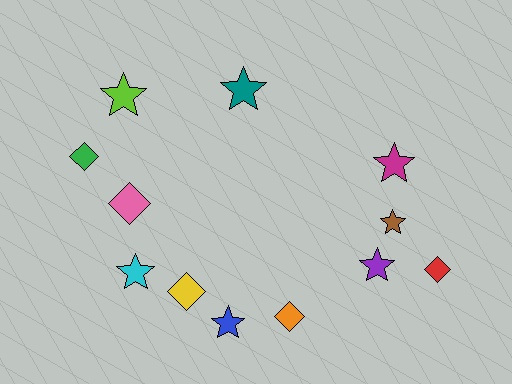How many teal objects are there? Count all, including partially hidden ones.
There is 1 teal object.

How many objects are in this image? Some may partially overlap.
There are 12 objects.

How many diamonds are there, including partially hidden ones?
There are 5 diamonds.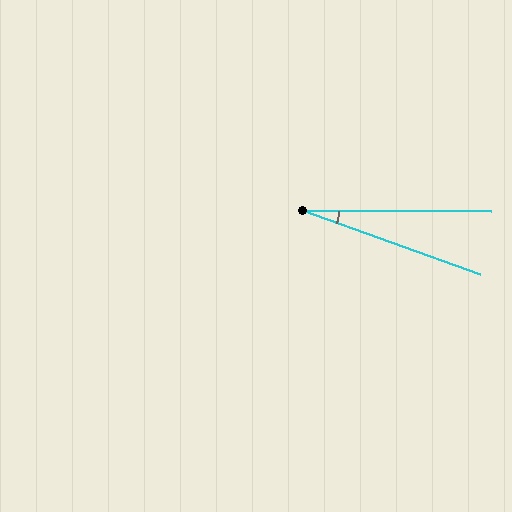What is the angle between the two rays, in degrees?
Approximately 20 degrees.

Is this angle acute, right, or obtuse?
It is acute.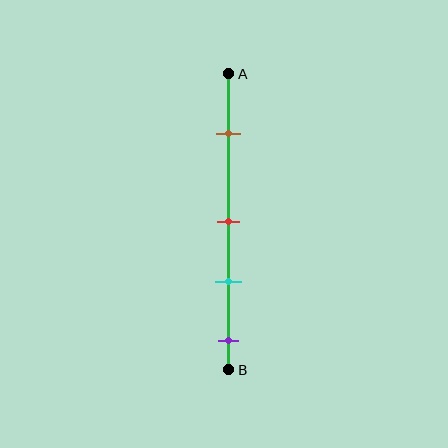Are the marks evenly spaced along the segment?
No, the marks are not evenly spaced.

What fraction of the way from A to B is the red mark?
The red mark is approximately 50% (0.5) of the way from A to B.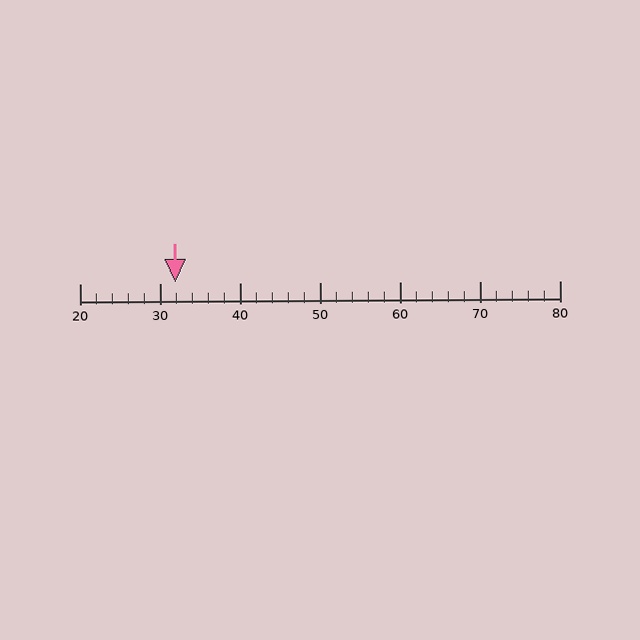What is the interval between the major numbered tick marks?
The major tick marks are spaced 10 units apart.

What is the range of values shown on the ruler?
The ruler shows values from 20 to 80.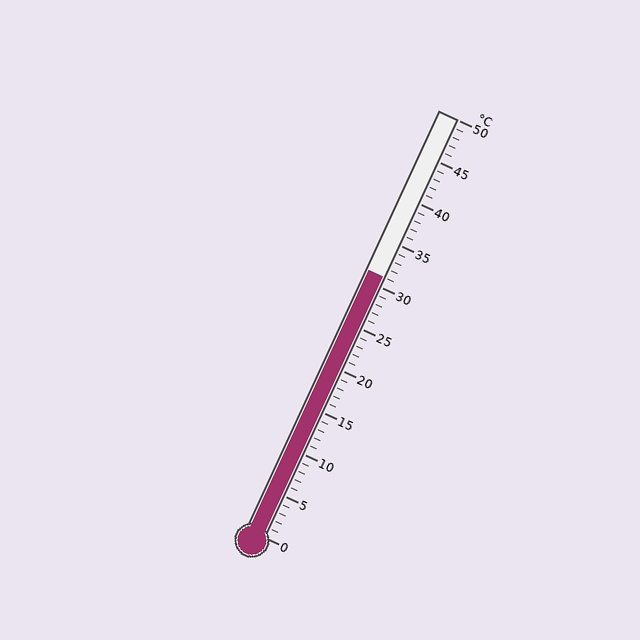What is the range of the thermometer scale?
The thermometer scale ranges from 0°C to 50°C.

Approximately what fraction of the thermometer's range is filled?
The thermometer is filled to approximately 60% of its range.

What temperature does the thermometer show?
The thermometer shows approximately 31°C.